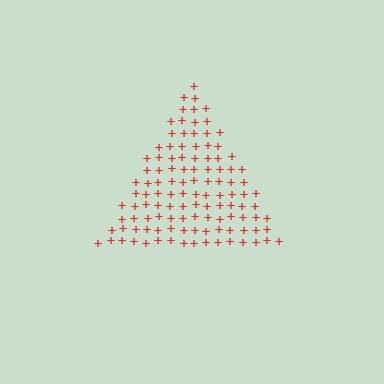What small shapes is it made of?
It is made of small plus signs.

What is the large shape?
The large shape is a triangle.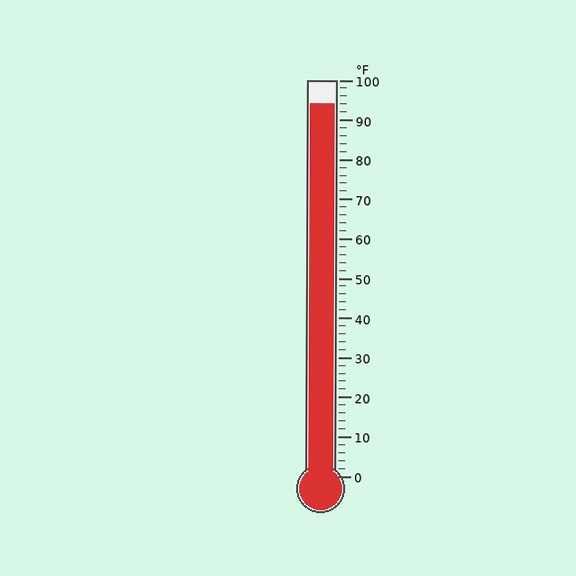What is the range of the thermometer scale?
The thermometer scale ranges from 0°F to 100°F.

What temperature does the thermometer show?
The thermometer shows approximately 94°F.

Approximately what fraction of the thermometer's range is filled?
The thermometer is filled to approximately 95% of its range.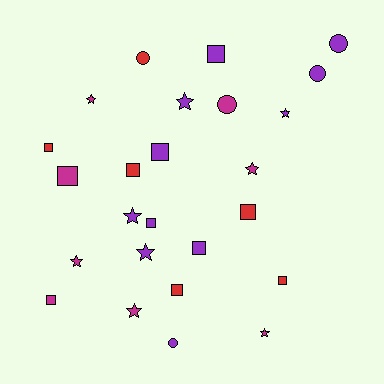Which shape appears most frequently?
Square, with 11 objects.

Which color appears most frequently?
Purple, with 11 objects.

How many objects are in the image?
There are 25 objects.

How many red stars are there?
There are no red stars.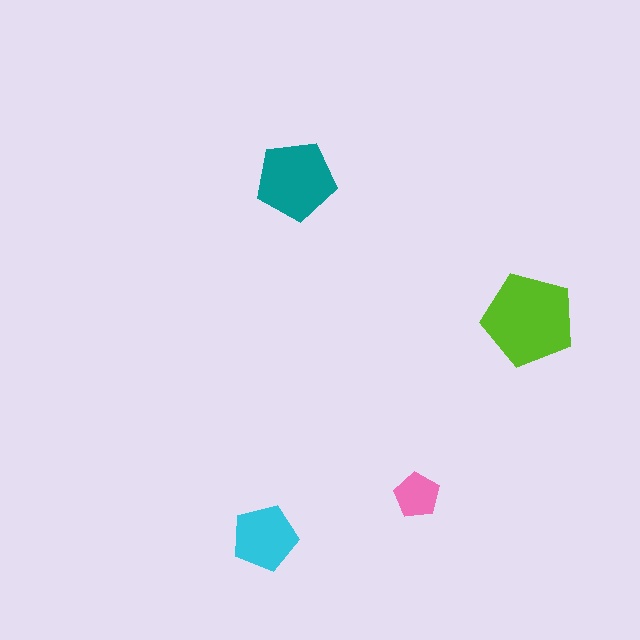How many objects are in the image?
There are 4 objects in the image.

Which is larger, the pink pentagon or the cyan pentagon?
The cyan one.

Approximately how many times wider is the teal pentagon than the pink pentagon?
About 2 times wider.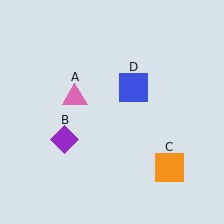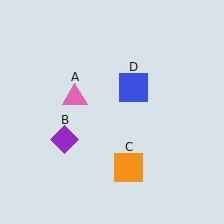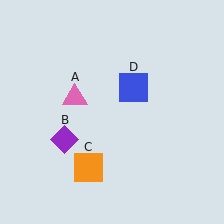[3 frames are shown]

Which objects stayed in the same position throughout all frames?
Pink triangle (object A) and purple diamond (object B) and blue square (object D) remained stationary.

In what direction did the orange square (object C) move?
The orange square (object C) moved left.